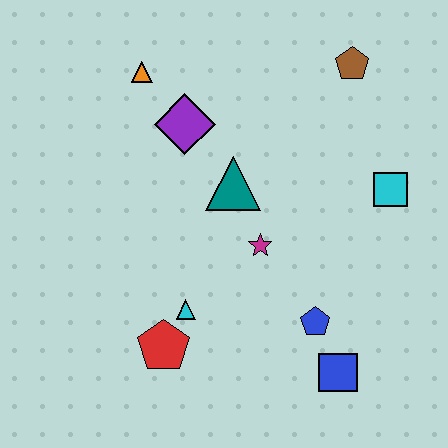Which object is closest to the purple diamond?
The orange triangle is closest to the purple diamond.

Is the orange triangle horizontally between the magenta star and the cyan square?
No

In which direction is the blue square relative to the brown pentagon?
The blue square is below the brown pentagon.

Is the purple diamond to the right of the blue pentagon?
No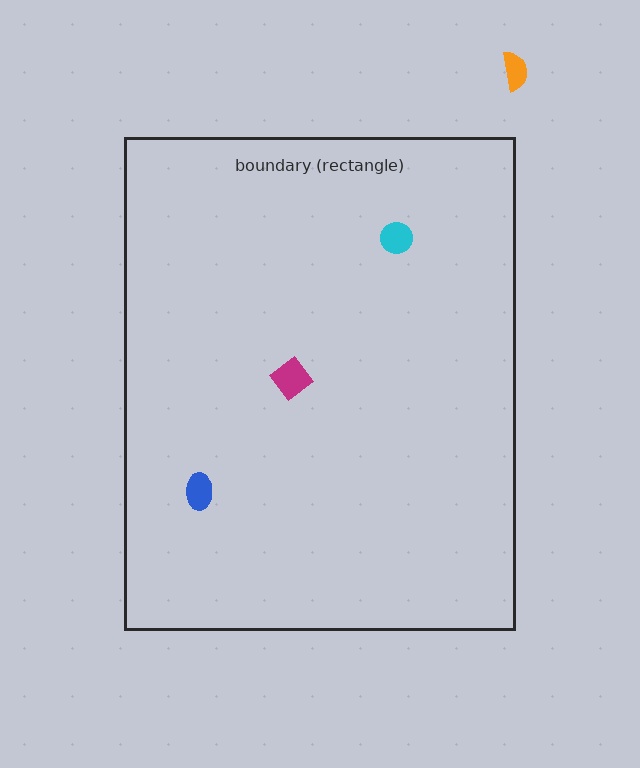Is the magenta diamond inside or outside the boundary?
Inside.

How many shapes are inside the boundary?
3 inside, 1 outside.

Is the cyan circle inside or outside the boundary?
Inside.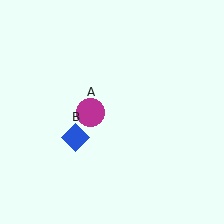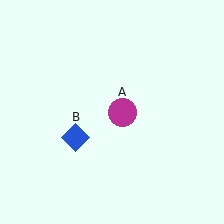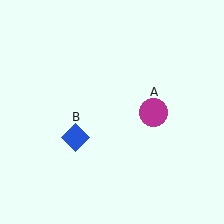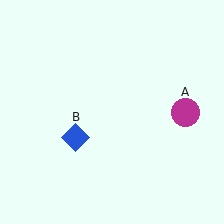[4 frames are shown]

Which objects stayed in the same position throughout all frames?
Blue diamond (object B) remained stationary.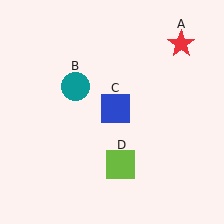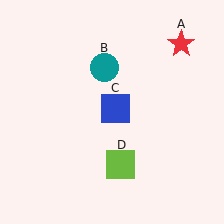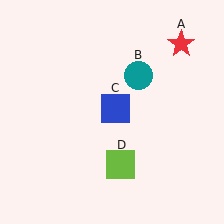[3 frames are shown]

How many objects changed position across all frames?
1 object changed position: teal circle (object B).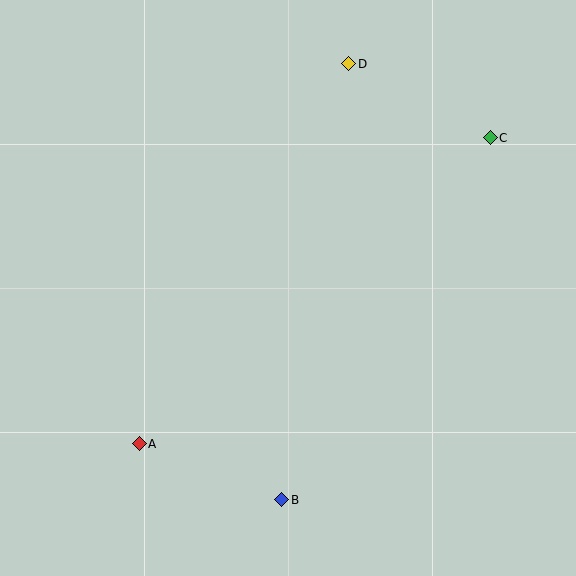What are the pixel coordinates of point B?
Point B is at (282, 500).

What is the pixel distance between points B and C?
The distance between B and C is 418 pixels.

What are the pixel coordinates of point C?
Point C is at (490, 138).